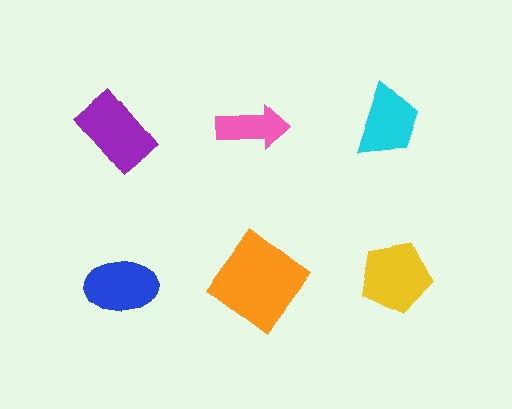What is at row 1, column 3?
A cyan trapezoid.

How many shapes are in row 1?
3 shapes.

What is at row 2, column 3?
A yellow pentagon.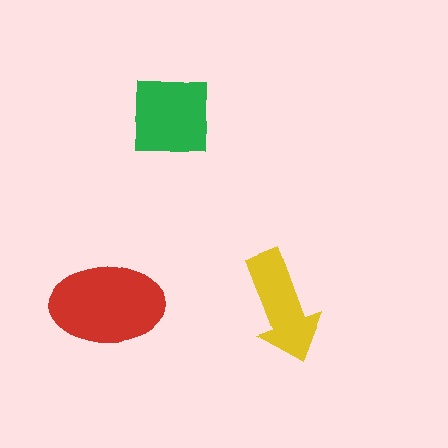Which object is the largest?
The red ellipse.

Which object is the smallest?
The yellow arrow.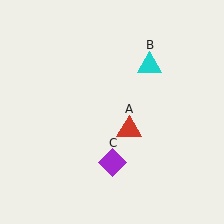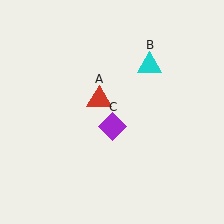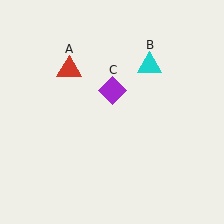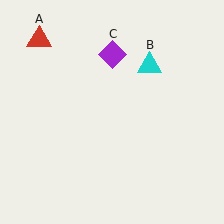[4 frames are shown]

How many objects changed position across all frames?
2 objects changed position: red triangle (object A), purple diamond (object C).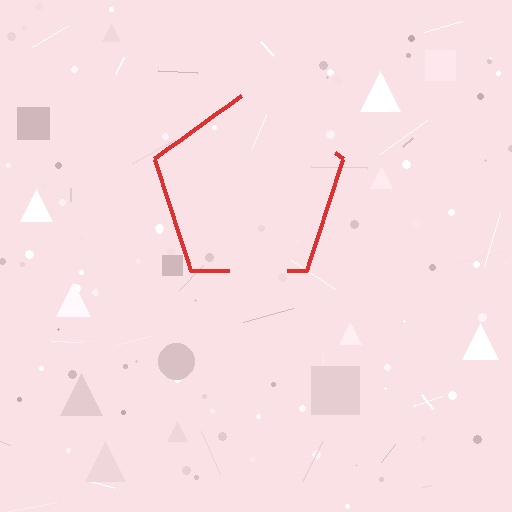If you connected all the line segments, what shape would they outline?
They would outline a pentagon.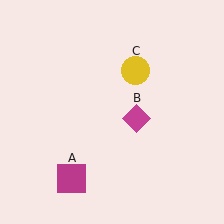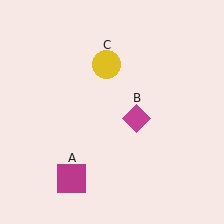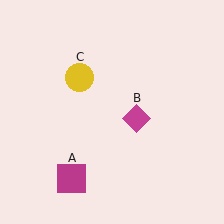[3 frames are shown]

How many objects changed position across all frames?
1 object changed position: yellow circle (object C).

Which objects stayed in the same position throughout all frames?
Magenta square (object A) and magenta diamond (object B) remained stationary.